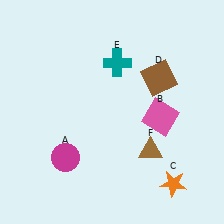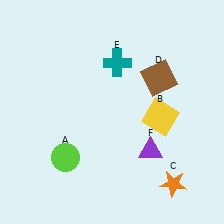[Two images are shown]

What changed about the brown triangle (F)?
In Image 1, F is brown. In Image 2, it changed to purple.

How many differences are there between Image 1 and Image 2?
There are 3 differences between the two images.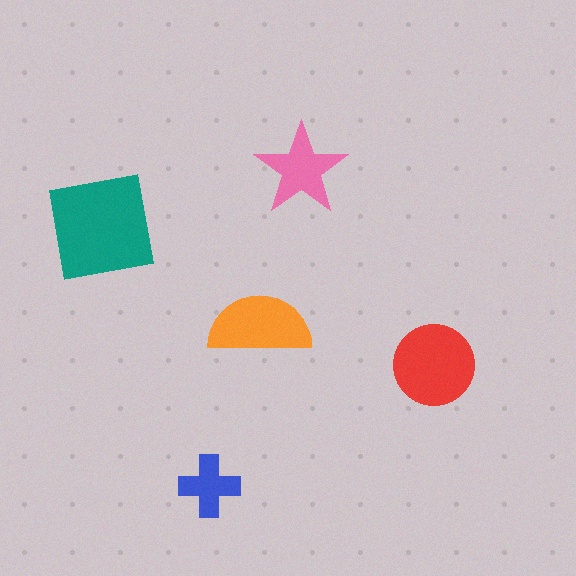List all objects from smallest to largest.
The blue cross, the pink star, the orange semicircle, the red circle, the teal square.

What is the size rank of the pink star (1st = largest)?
4th.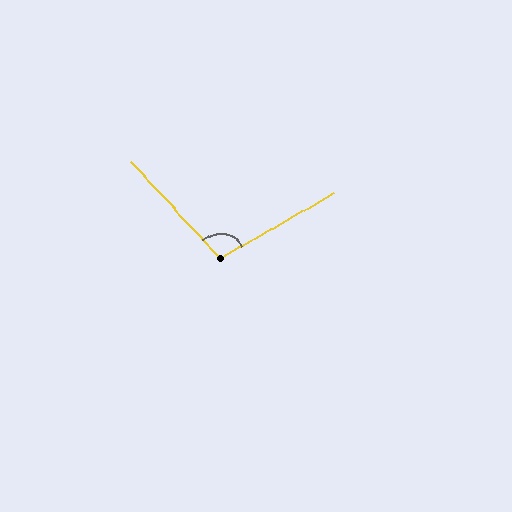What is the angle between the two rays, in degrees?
Approximately 103 degrees.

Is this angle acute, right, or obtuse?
It is obtuse.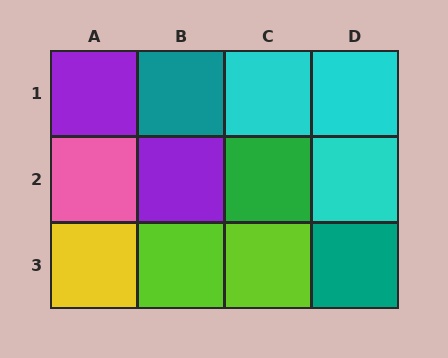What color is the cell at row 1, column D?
Cyan.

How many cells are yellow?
1 cell is yellow.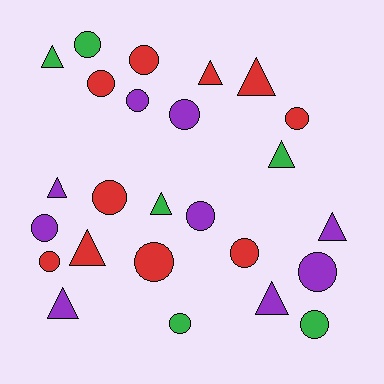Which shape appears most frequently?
Circle, with 15 objects.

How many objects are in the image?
There are 25 objects.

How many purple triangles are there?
There are 4 purple triangles.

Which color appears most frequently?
Red, with 10 objects.